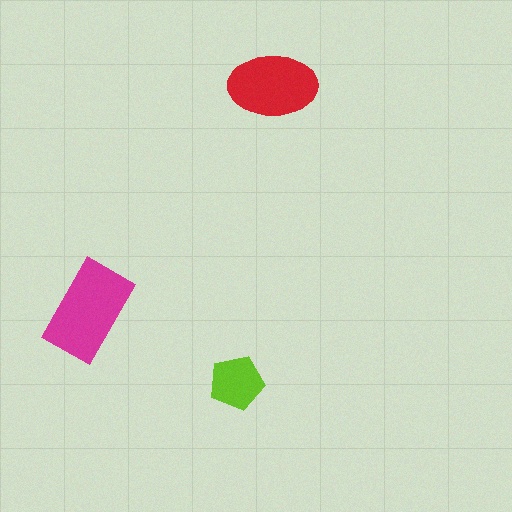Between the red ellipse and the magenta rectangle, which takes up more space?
The magenta rectangle.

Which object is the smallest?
The lime pentagon.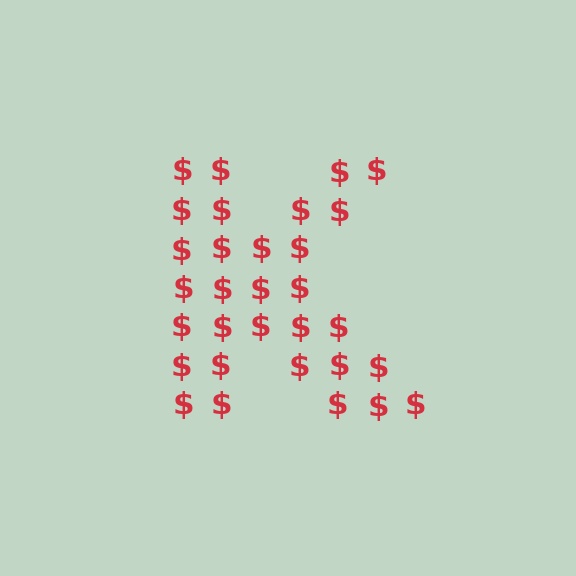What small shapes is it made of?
It is made of small dollar signs.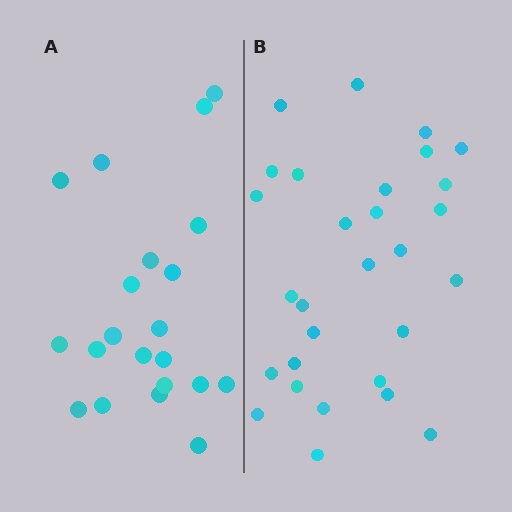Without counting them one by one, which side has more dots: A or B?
Region B (the right region) has more dots.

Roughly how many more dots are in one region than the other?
Region B has roughly 8 or so more dots than region A.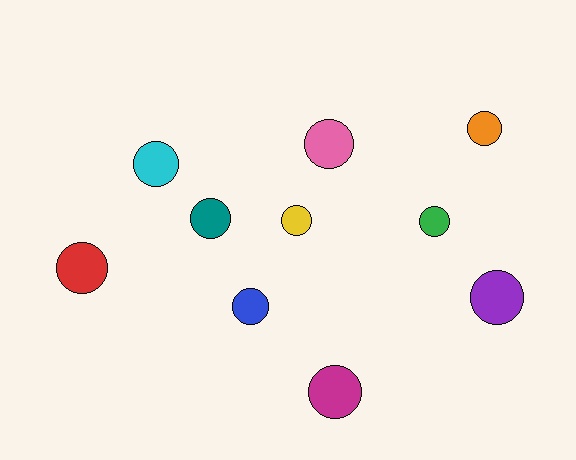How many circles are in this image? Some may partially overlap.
There are 10 circles.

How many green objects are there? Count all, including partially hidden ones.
There is 1 green object.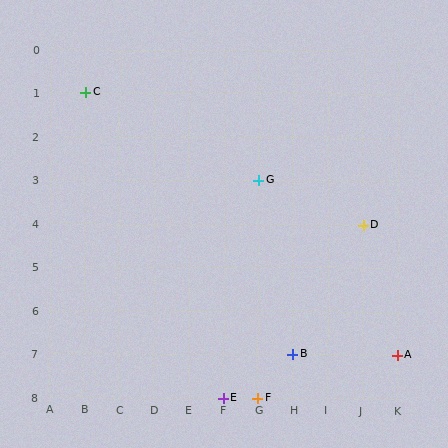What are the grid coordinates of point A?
Point A is at grid coordinates (K, 7).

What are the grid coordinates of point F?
Point F is at grid coordinates (G, 8).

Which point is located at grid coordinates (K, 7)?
Point A is at (K, 7).